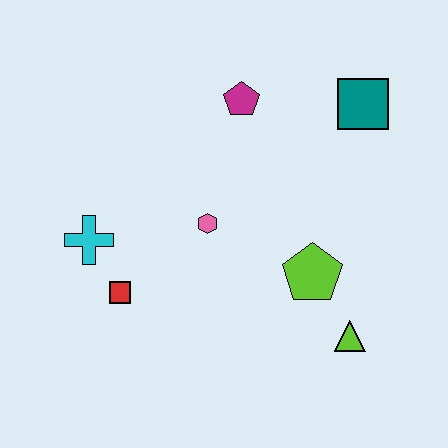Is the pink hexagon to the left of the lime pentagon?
Yes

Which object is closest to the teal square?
The magenta pentagon is closest to the teal square.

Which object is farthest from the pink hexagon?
The teal square is farthest from the pink hexagon.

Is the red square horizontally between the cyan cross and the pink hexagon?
Yes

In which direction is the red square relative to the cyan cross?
The red square is below the cyan cross.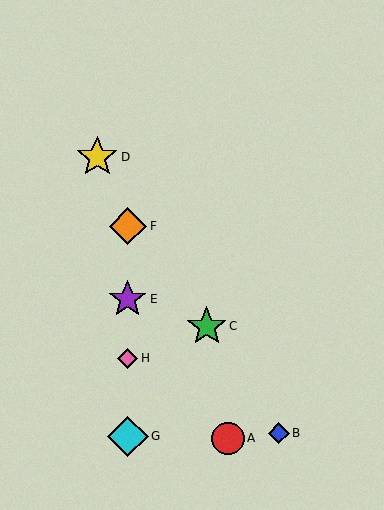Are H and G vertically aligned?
Yes, both are at x≈128.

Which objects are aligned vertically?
Objects E, F, G, H are aligned vertically.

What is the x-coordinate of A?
Object A is at x≈228.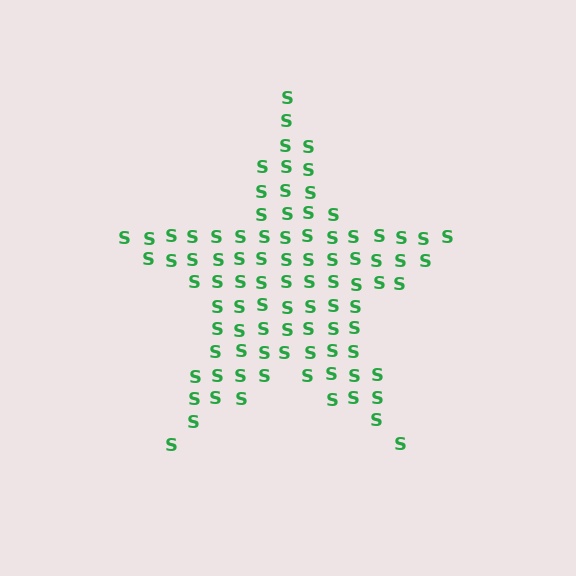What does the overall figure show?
The overall figure shows a star.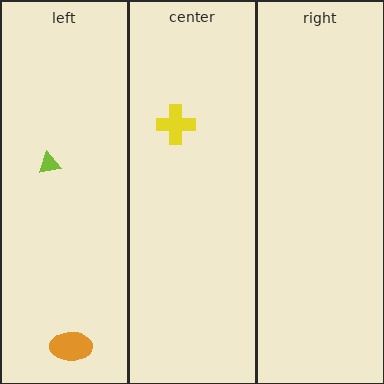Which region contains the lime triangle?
The left region.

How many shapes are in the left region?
2.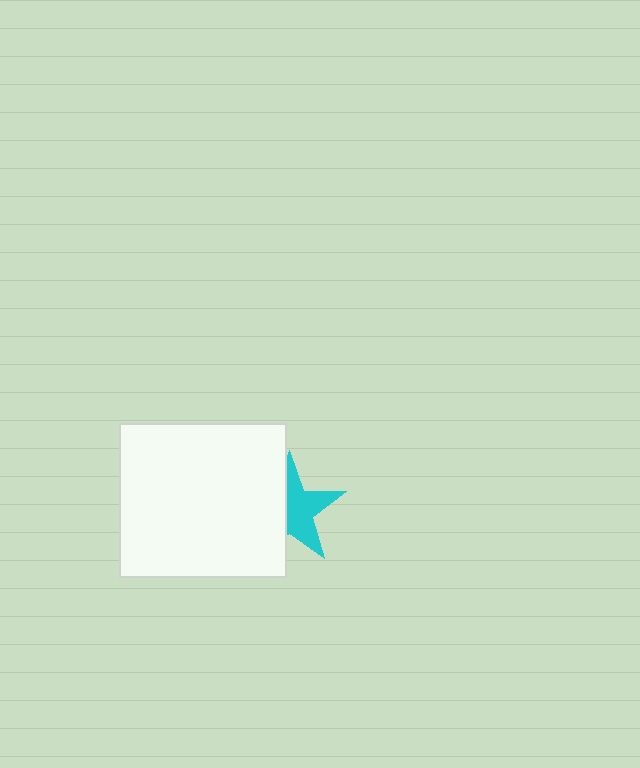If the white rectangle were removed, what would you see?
You would see the complete cyan star.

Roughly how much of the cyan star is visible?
About half of it is visible (roughly 54%).